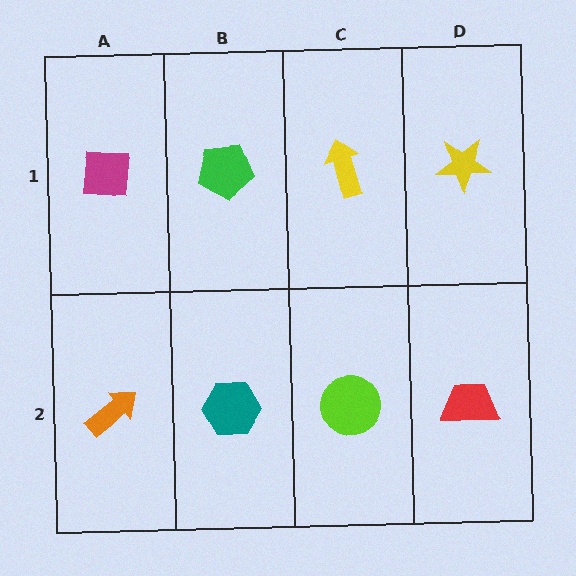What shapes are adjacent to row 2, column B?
A green pentagon (row 1, column B), an orange arrow (row 2, column A), a lime circle (row 2, column C).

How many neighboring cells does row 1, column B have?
3.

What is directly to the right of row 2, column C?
A red trapezoid.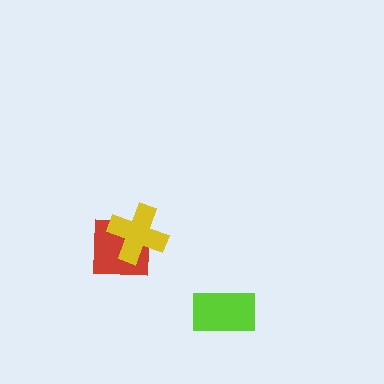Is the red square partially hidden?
Yes, it is partially covered by another shape.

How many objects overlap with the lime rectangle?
0 objects overlap with the lime rectangle.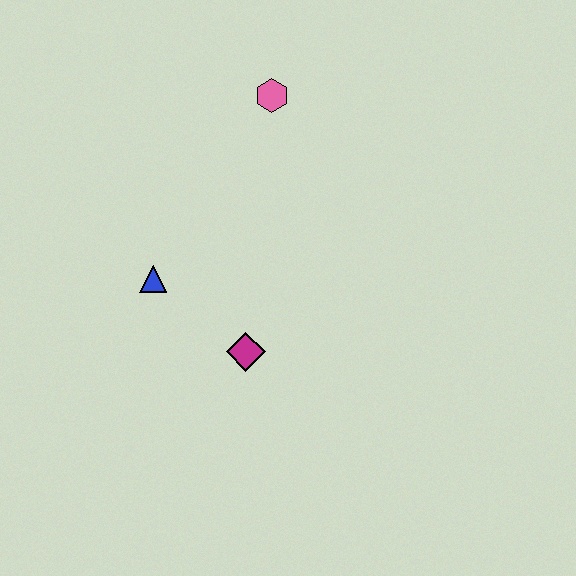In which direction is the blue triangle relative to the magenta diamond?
The blue triangle is to the left of the magenta diamond.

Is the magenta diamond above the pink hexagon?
No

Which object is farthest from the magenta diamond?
The pink hexagon is farthest from the magenta diamond.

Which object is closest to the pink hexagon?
The blue triangle is closest to the pink hexagon.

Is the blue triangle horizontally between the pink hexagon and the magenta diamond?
No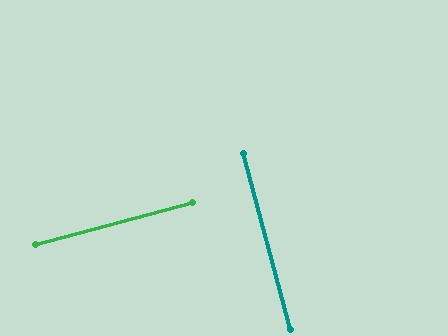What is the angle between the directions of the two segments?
Approximately 90 degrees.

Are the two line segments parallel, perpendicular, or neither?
Perpendicular — they meet at approximately 90°.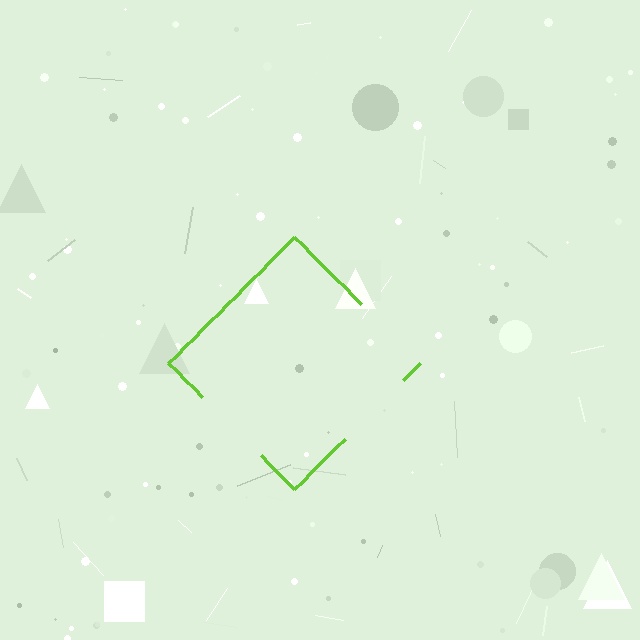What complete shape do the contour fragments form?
The contour fragments form a diamond.